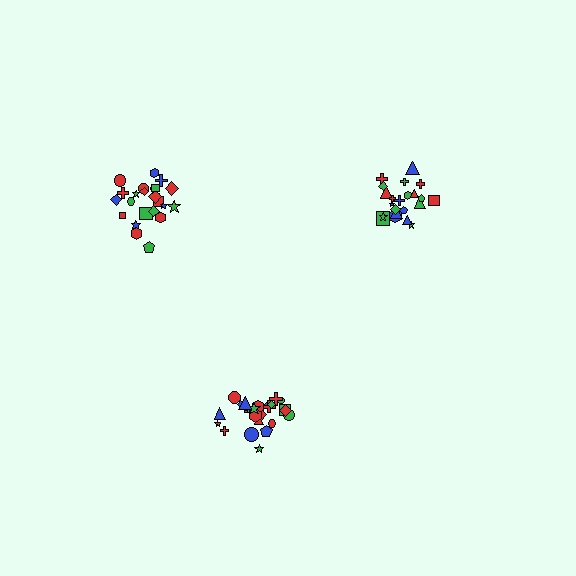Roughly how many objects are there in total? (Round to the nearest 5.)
Roughly 70 objects in total.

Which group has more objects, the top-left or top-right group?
The top-left group.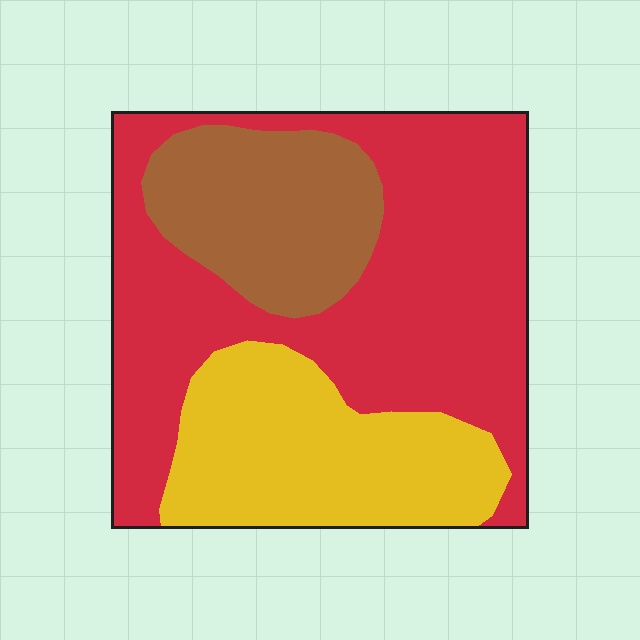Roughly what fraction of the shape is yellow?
Yellow takes up between a sixth and a third of the shape.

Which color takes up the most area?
Red, at roughly 55%.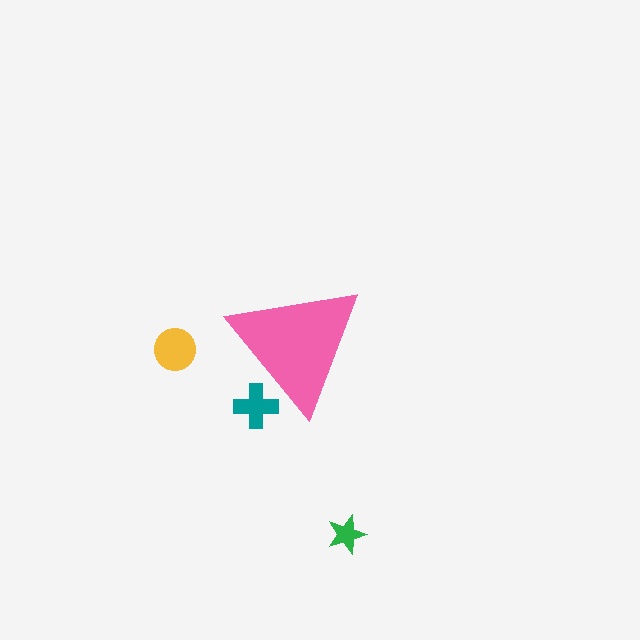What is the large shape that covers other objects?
A pink triangle.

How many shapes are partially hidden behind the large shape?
1 shape is partially hidden.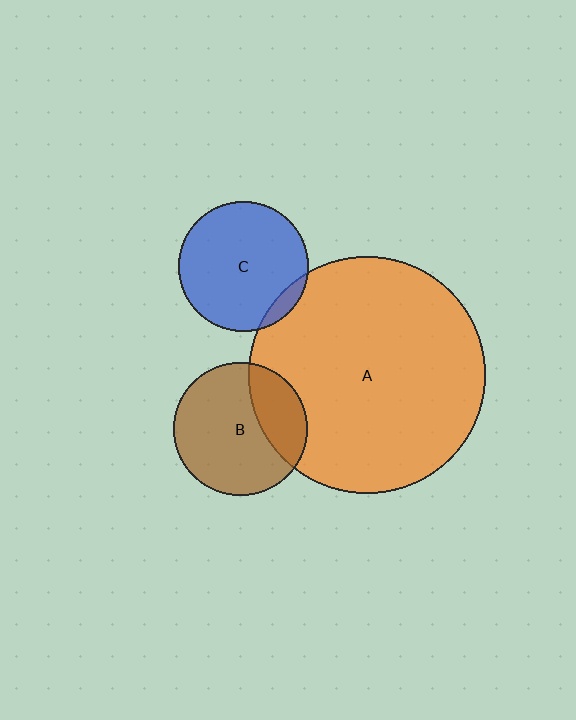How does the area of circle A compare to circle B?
Approximately 3.2 times.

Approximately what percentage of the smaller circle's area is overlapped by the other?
Approximately 25%.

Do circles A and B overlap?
Yes.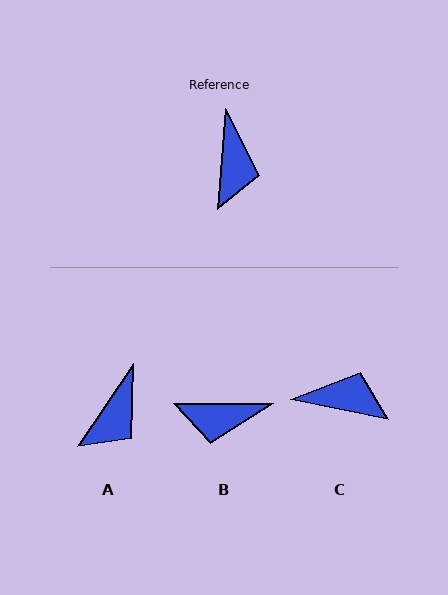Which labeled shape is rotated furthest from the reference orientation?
B, about 85 degrees away.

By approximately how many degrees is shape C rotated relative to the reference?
Approximately 83 degrees counter-clockwise.